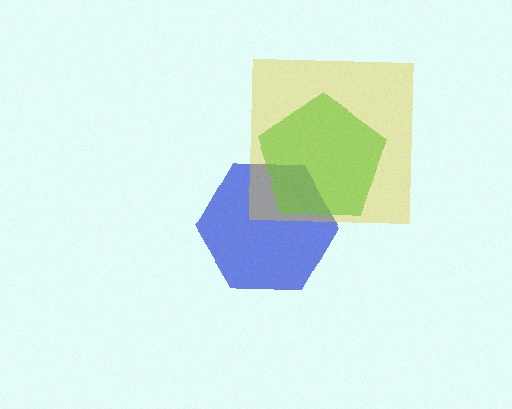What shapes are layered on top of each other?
The layered shapes are: a blue hexagon, a yellow square, a lime pentagon.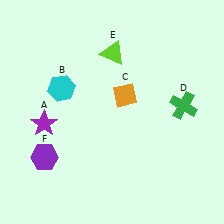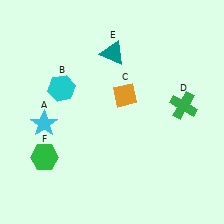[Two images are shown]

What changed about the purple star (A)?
In Image 1, A is purple. In Image 2, it changed to cyan.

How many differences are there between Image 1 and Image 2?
There are 3 differences between the two images.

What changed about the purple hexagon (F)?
In Image 1, F is purple. In Image 2, it changed to green.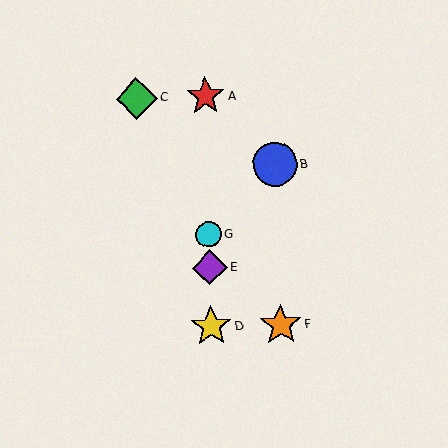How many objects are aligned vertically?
4 objects (A, D, E, G) are aligned vertically.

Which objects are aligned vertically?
Objects A, D, E, G are aligned vertically.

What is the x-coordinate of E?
Object E is at x≈210.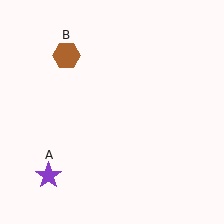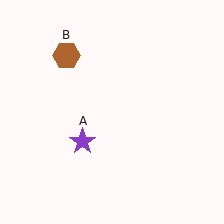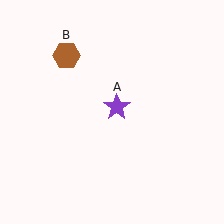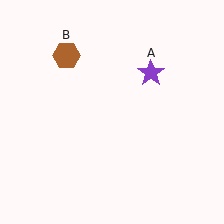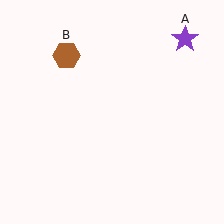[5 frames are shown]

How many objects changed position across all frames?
1 object changed position: purple star (object A).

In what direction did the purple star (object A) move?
The purple star (object A) moved up and to the right.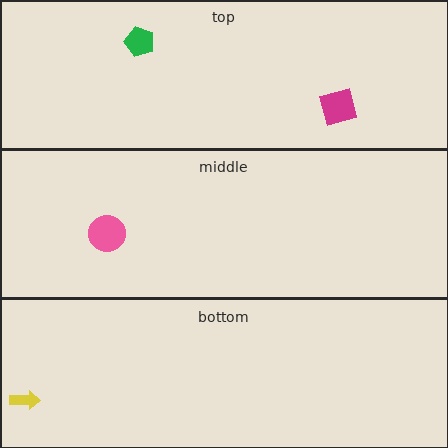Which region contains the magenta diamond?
The top region.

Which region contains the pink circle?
The middle region.